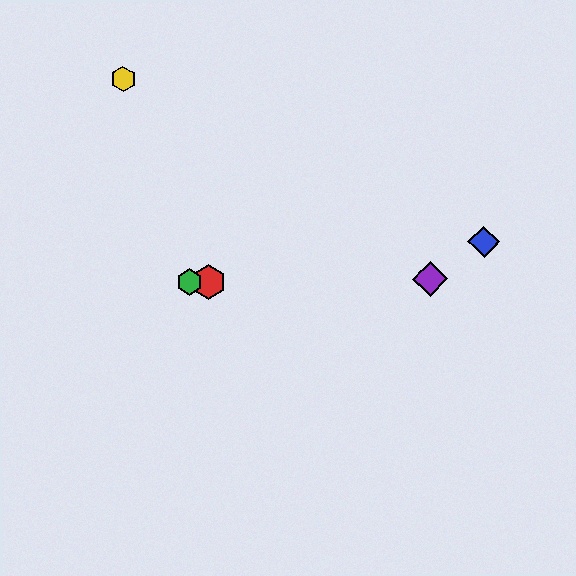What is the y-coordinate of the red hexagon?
The red hexagon is at y≈282.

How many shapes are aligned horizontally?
3 shapes (the red hexagon, the green hexagon, the purple diamond) are aligned horizontally.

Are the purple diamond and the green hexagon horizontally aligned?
Yes, both are at y≈279.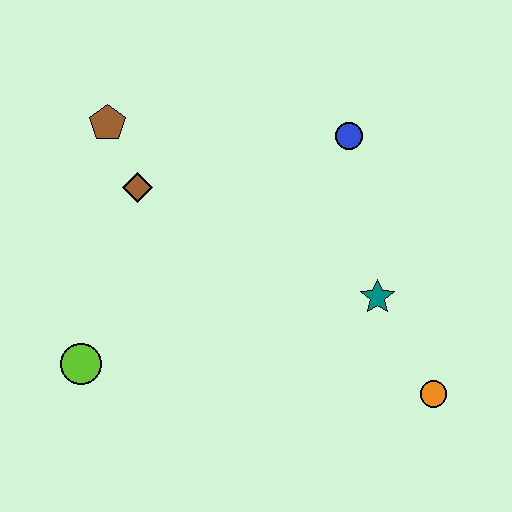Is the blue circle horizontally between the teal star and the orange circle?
No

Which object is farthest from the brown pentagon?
The orange circle is farthest from the brown pentagon.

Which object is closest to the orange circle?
The teal star is closest to the orange circle.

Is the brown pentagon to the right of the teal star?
No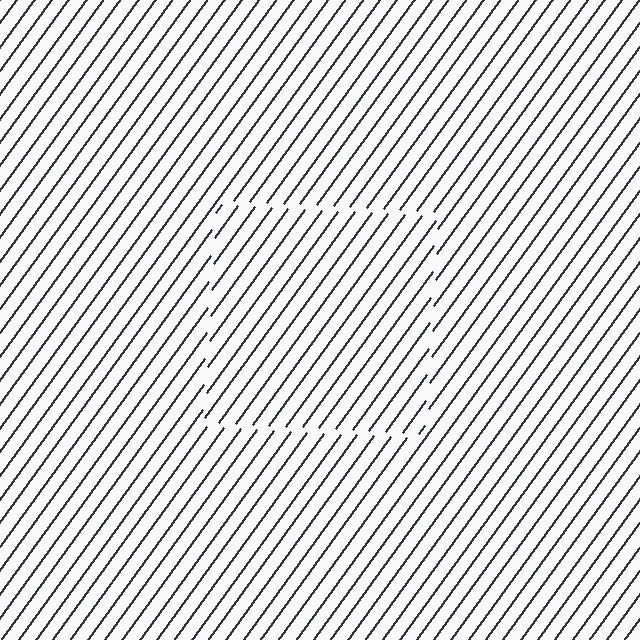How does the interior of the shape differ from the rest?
The interior of the shape contains the same grating, shifted by half a period — the contour is defined by the phase discontinuity where line-ends from the inner and outer gratings abut.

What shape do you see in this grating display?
An illusory square. The interior of the shape contains the same grating, shifted by half a period — the contour is defined by the phase discontinuity where line-ends from the inner and outer gratings abut.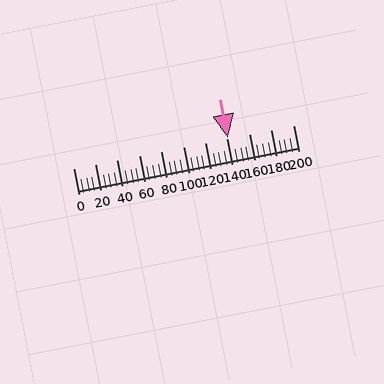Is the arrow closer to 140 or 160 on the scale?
The arrow is closer to 140.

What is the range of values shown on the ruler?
The ruler shows values from 0 to 200.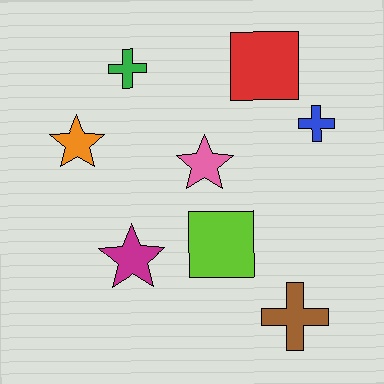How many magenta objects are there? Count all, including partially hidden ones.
There is 1 magenta object.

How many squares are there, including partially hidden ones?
There are 2 squares.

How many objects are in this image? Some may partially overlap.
There are 8 objects.